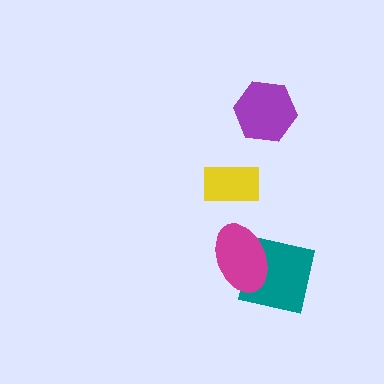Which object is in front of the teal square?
The magenta ellipse is in front of the teal square.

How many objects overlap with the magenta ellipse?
1 object overlaps with the magenta ellipse.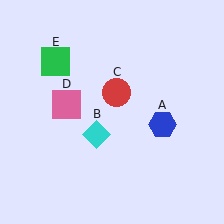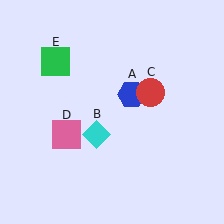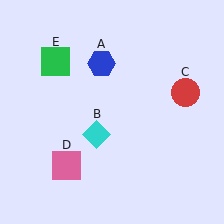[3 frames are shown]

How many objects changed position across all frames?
3 objects changed position: blue hexagon (object A), red circle (object C), pink square (object D).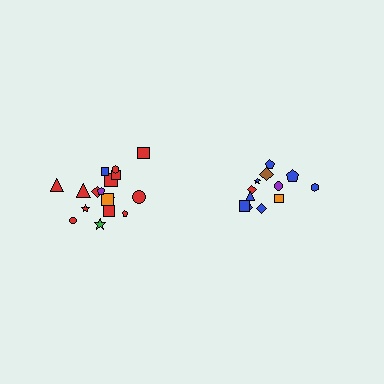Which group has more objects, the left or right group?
The left group.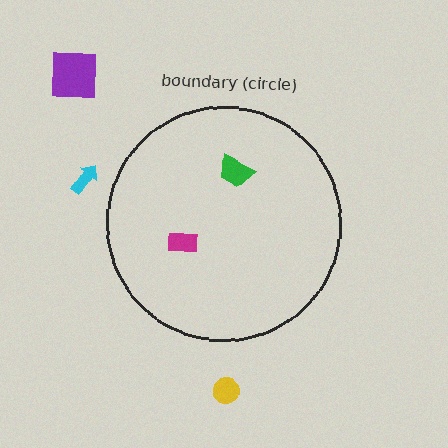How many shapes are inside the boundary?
2 inside, 3 outside.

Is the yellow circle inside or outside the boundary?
Outside.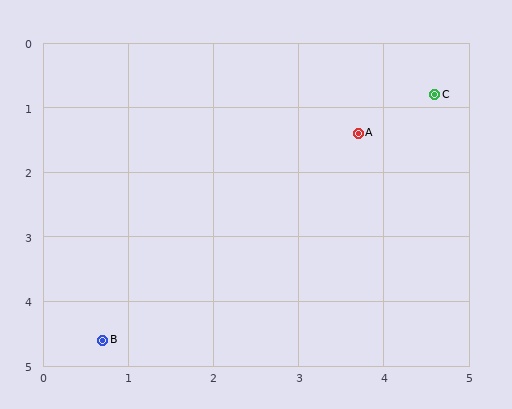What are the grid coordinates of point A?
Point A is at approximately (3.7, 1.4).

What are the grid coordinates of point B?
Point B is at approximately (0.7, 4.6).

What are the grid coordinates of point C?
Point C is at approximately (4.6, 0.8).